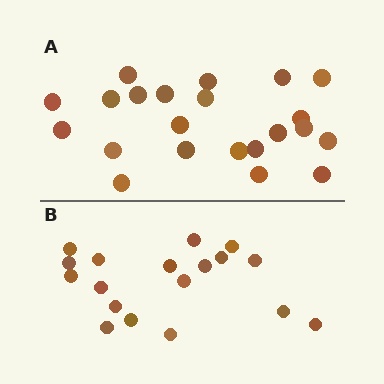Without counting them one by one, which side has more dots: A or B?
Region A (the top region) has more dots.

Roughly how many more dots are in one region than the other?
Region A has about 4 more dots than region B.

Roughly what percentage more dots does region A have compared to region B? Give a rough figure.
About 20% more.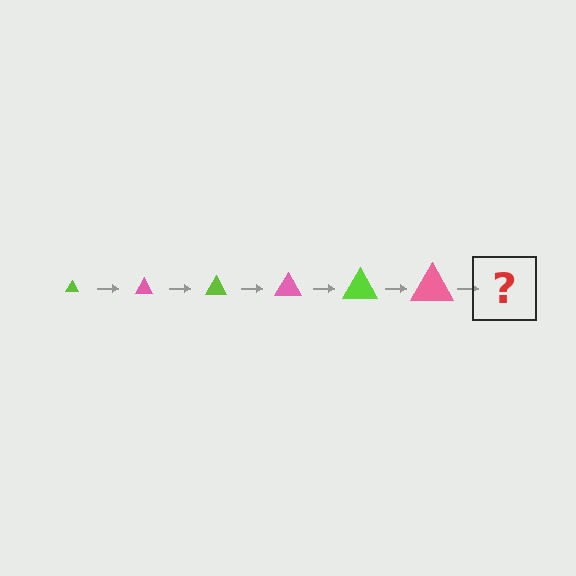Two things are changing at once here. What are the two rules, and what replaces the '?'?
The two rules are that the triangle grows larger each step and the color cycles through lime and pink. The '?' should be a lime triangle, larger than the previous one.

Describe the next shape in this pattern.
It should be a lime triangle, larger than the previous one.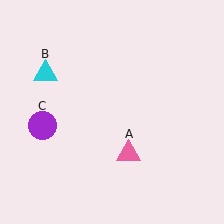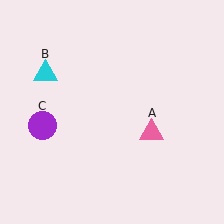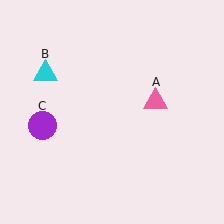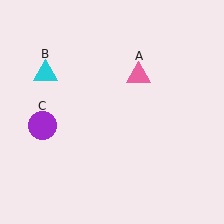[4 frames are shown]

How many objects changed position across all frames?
1 object changed position: pink triangle (object A).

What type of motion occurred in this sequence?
The pink triangle (object A) rotated counterclockwise around the center of the scene.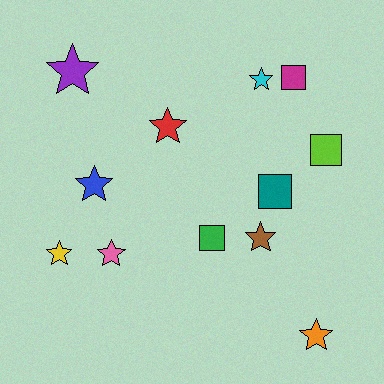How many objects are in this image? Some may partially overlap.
There are 12 objects.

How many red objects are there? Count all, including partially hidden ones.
There is 1 red object.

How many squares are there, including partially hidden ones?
There are 4 squares.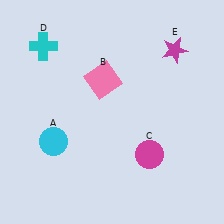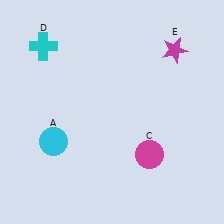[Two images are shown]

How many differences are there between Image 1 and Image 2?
There is 1 difference between the two images.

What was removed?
The pink square (B) was removed in Image 2.